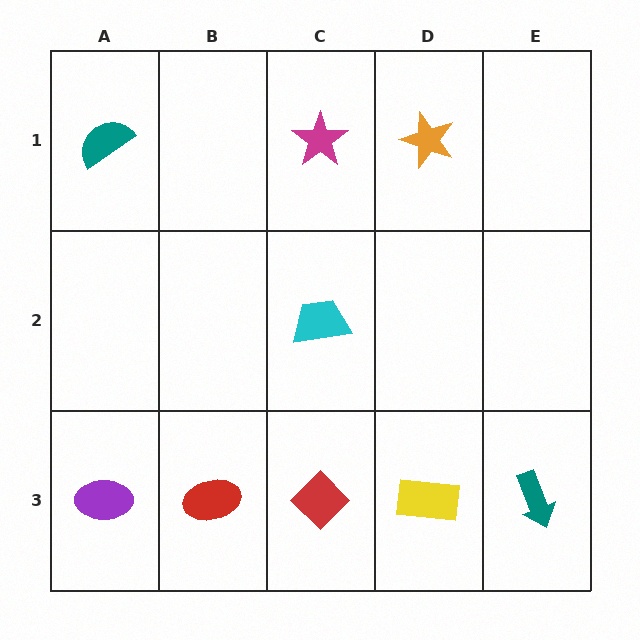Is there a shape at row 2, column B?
No, that cell is empty.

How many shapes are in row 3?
5 shapes.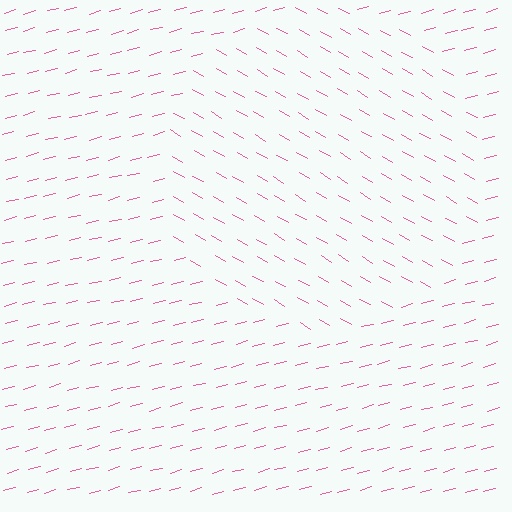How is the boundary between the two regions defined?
The boundary is defined purely by a change in line orientation (approximately 45 degrees difference). All lines are the same color and thickness.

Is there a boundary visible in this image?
Yes, there is a texture boundary formed by a change in line orientation.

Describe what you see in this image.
The image is filled with small pink line segments. A circle region in the image has lines oriented differently from the surrounding lines, creating a visible texture boundary.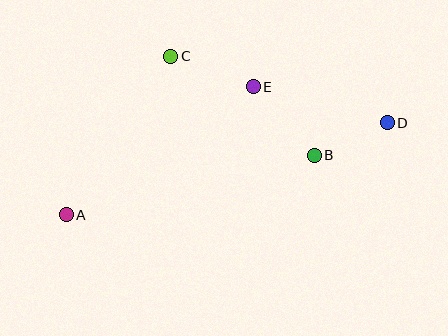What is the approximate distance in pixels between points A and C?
The distance between A and C is approximately 190 pixels.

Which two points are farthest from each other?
Points A and D are farthest from each other.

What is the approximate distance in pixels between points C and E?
The distance between C and E is approximately 88 pixels.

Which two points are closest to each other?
Points B and D are closest to each other.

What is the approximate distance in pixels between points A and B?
The distance between A and B is approximately 255 pixels.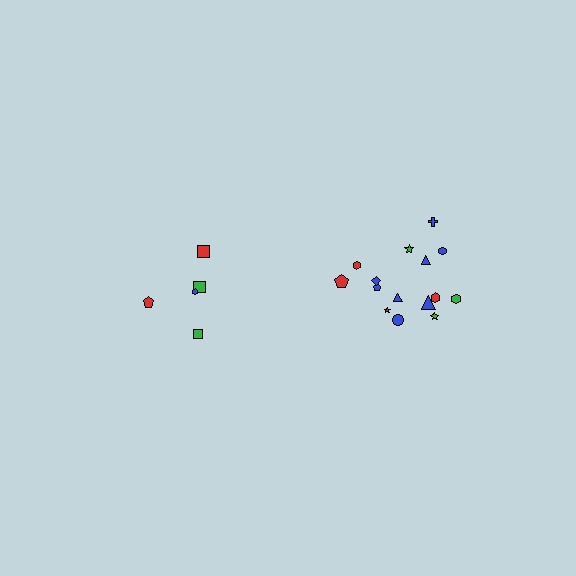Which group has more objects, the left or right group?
The right group.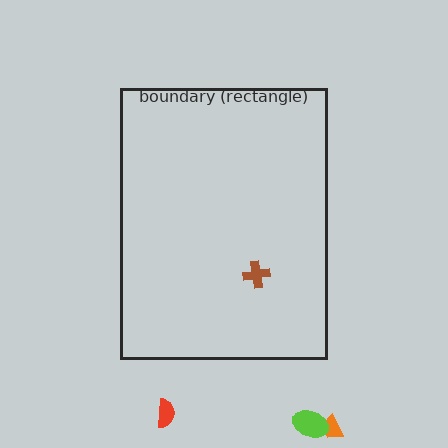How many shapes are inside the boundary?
1 inside, 3 outside.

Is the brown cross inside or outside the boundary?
Inside.